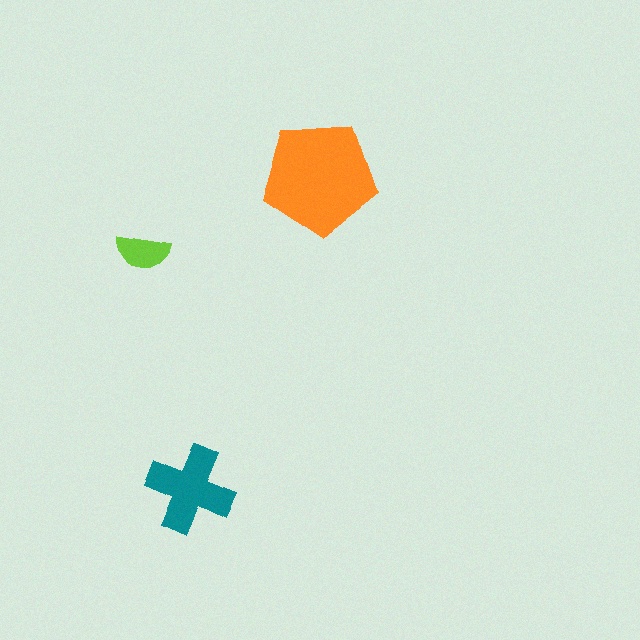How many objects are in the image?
There are 3 objects in the image.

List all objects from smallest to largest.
The lime semicircle, the teal cross, the orange pentagon.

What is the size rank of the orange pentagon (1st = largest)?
1st.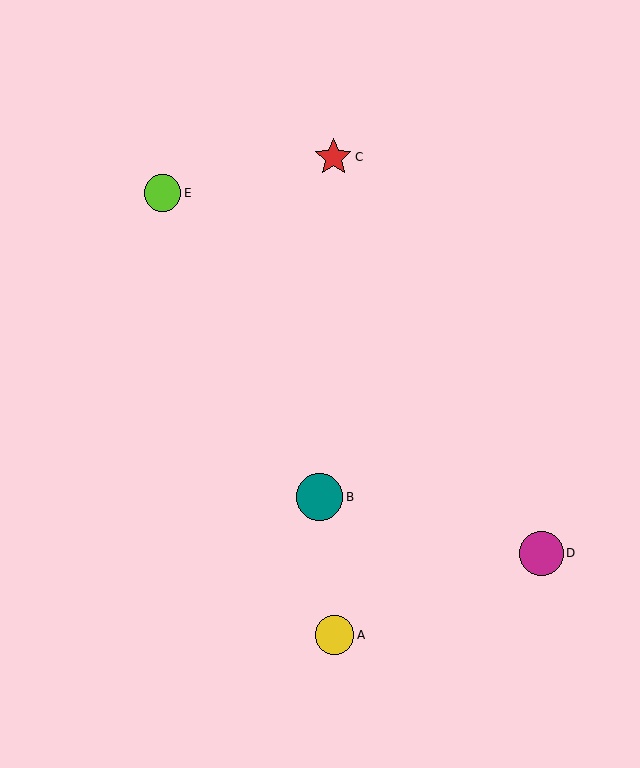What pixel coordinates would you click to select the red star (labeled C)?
Click at (333, 157) to select the red star C.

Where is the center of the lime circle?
The center of the lime circle is at (162, 193).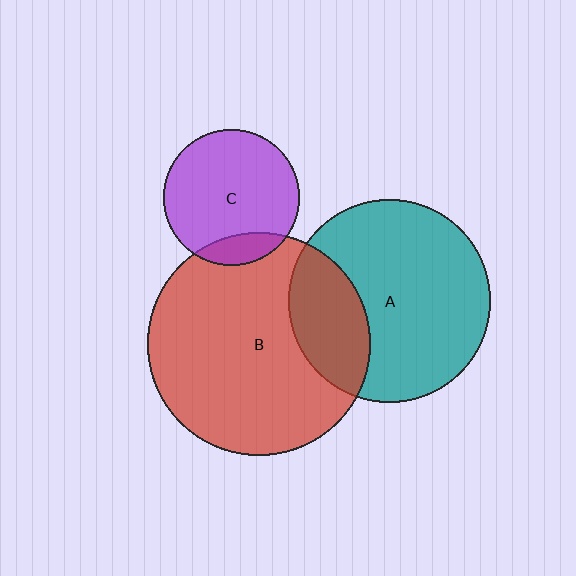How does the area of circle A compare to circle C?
Approximately 2.2 times.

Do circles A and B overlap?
Yes.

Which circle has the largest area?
Circle B (red).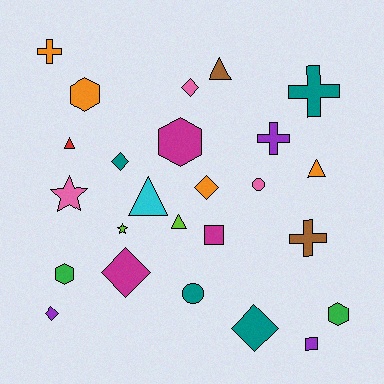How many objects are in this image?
There are 25 objects.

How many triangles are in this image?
There are 5 triangles.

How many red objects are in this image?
There is 1 red object.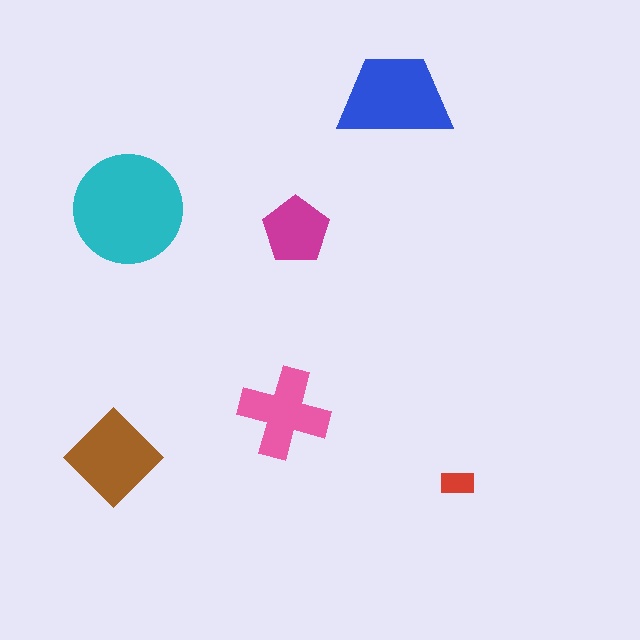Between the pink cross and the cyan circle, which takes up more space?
The cyan circle.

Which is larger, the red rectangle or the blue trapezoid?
The blue trapezoid.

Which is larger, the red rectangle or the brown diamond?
The brown diamond.